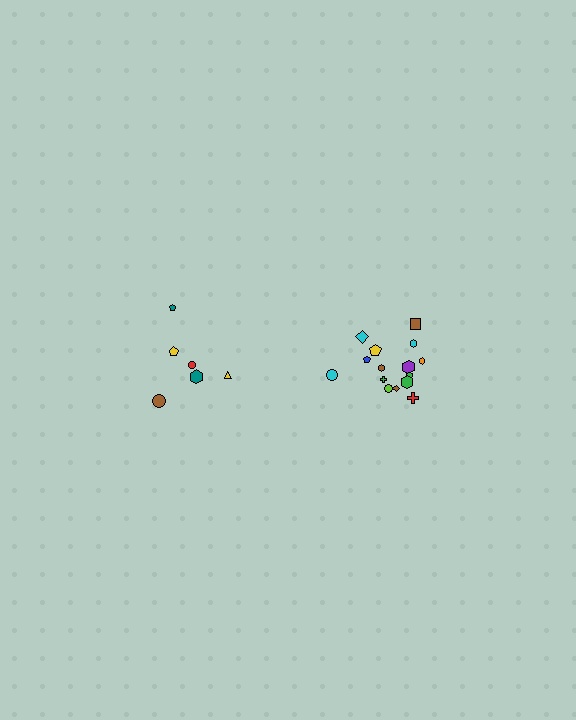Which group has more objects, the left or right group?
The right group.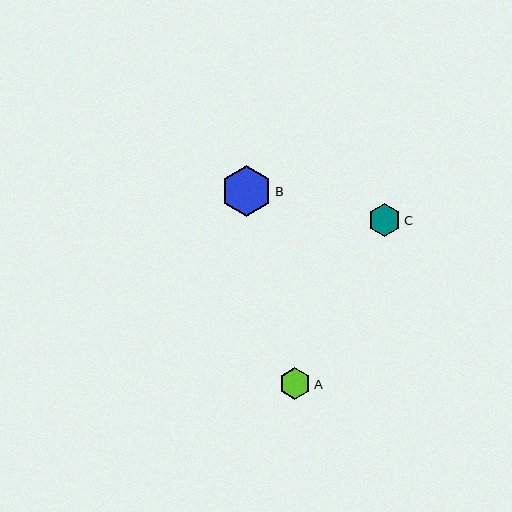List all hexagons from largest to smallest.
From largest to smallest: B, C, A.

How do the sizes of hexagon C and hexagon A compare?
Hexagon C and hexagon A are approximately the same size.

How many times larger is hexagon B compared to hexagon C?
Hexagon B is approximately 1.6 times the size of hexagon C.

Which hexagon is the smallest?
Hexagon A is the smallest with a size of approximately 32 pixels.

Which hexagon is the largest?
Hexagon B is the largest with a size of approximately 51 pixels.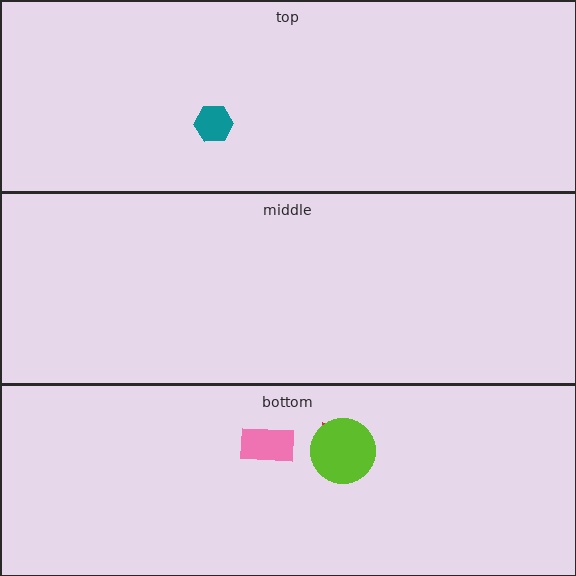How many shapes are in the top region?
1.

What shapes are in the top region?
The teal hexagon.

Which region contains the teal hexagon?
The top region.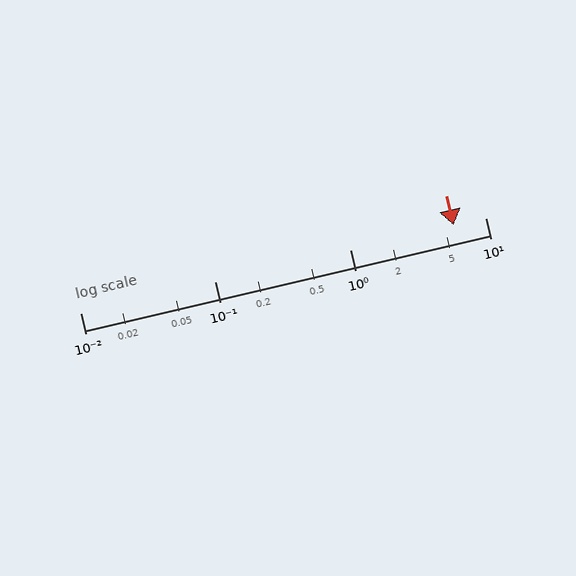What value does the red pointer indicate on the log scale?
The pointer indicates approximately 5.8.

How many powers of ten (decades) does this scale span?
The scale spans 3 decades, from 0.01 to 10.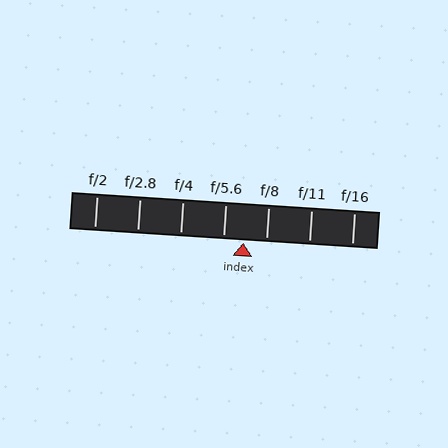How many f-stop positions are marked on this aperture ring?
There are 7 f-stop positions marked.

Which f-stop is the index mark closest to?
The index mark is closest to f/5.6.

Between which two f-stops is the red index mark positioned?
The index mark is between f/5.6 and f/8.